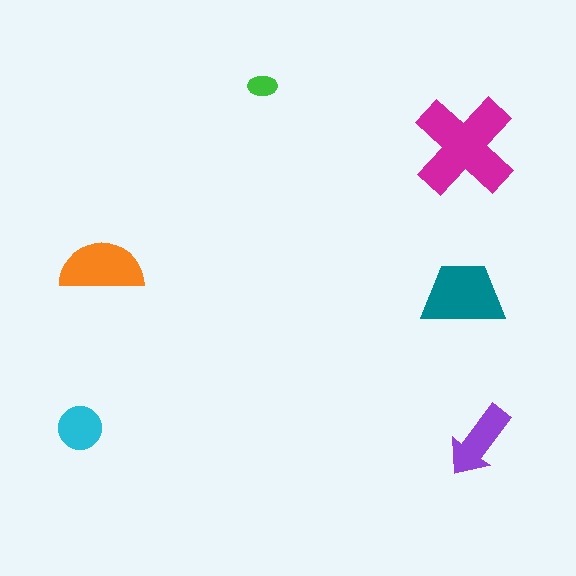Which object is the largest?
The magenta cross.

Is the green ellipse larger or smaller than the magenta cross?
Smaller.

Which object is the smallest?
The green ellipse.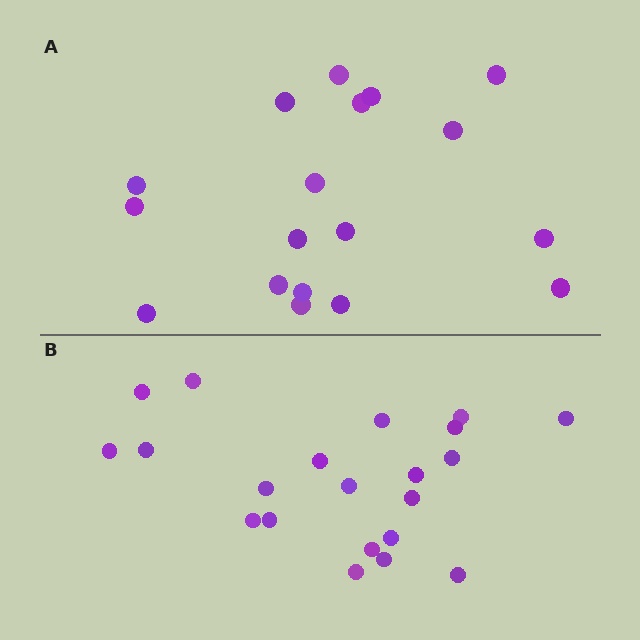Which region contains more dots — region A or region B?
Region B (the bottom region) has more dots.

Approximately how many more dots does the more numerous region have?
Region B has just a few more — roughly 2 or 3 more dots than region A.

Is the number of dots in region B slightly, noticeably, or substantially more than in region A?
Region B has only slightly more — the two regions are fairly close. The ratio is roughly 1.2 to 1.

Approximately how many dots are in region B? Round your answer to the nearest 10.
About 20 dots. (The exact count is 21, which rounds to 20.)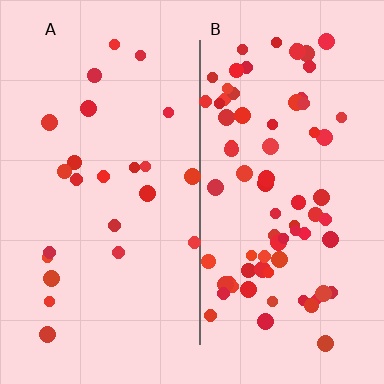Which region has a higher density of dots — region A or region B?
B (the right).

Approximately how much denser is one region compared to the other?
Approximately 3.2× — region B over region A.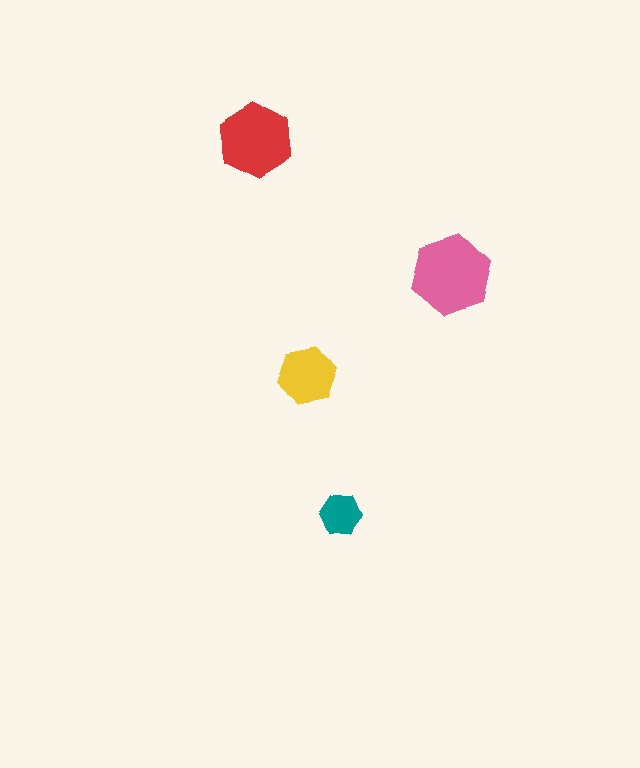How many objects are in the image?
There are 4 objects in the image.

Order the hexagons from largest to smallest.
the pink one, the red one, the yellow one, the teal one.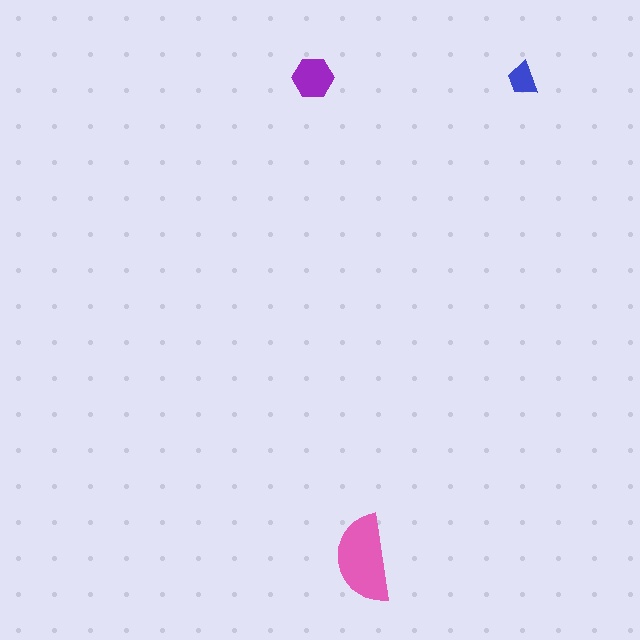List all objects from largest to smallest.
The pink semicircle, the purple hexagon, the blue trapezoid.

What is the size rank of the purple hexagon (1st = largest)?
2nd.